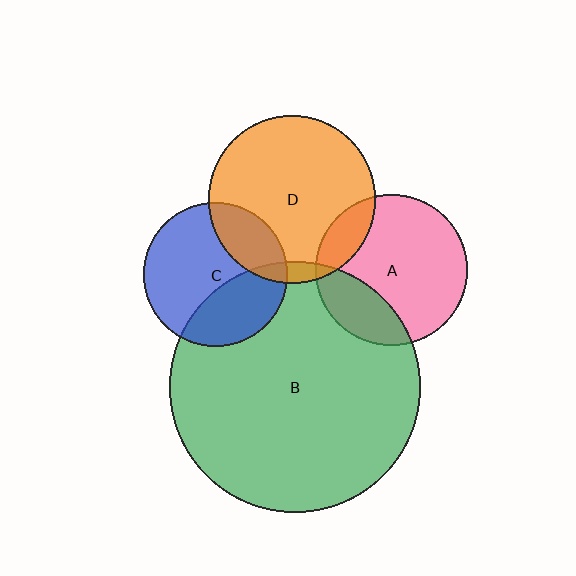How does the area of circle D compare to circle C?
Approximately 1.4 times.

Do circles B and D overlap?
Yes.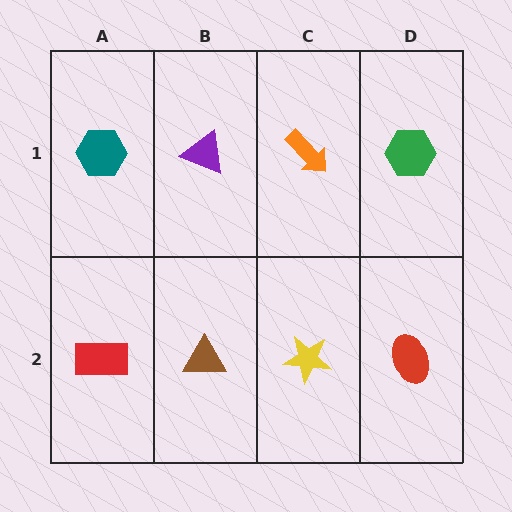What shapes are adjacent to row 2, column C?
An orange arrow (row 1, column C), a brown triangle (row 2, column B), a red ellipse (row 2, column D).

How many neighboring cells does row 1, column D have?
2.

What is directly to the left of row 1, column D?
An orange arrow.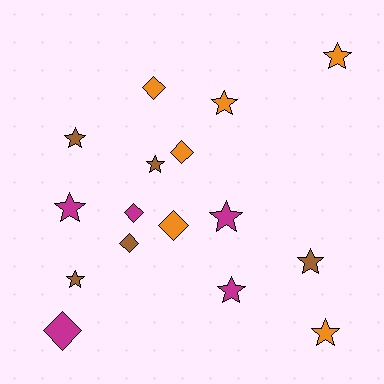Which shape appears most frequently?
Star, with 10 objects.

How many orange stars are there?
There are 3 orange stars.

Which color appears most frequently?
Orange, with 6 objects.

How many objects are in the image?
There are 16 objects.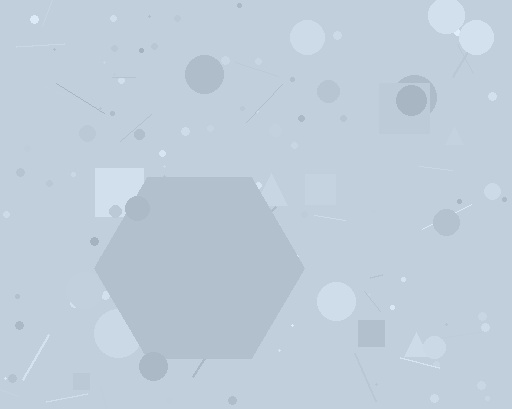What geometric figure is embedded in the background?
A hexagon is embedded in the background.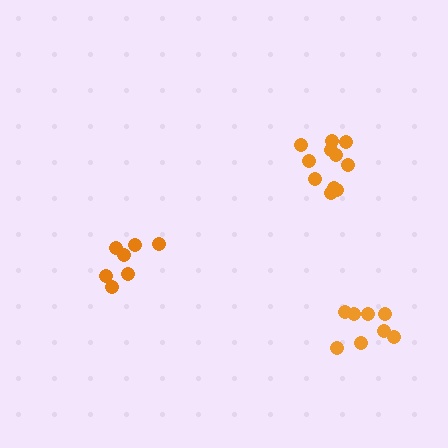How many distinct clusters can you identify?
There are 3 distinct clusters.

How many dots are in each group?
Group 1: 7 dots, Group 2: 11 dots, Group 3: 8 dots (26 total).